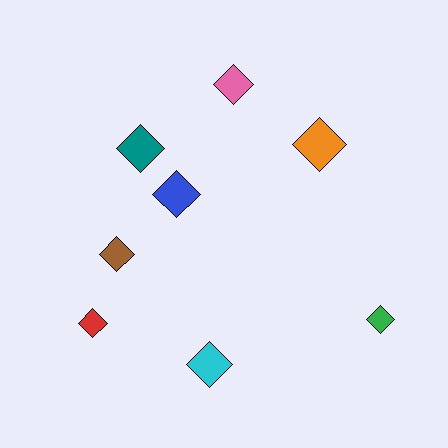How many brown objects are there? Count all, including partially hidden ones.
There is 1 brown object.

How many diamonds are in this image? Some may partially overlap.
There are 8 diamonds.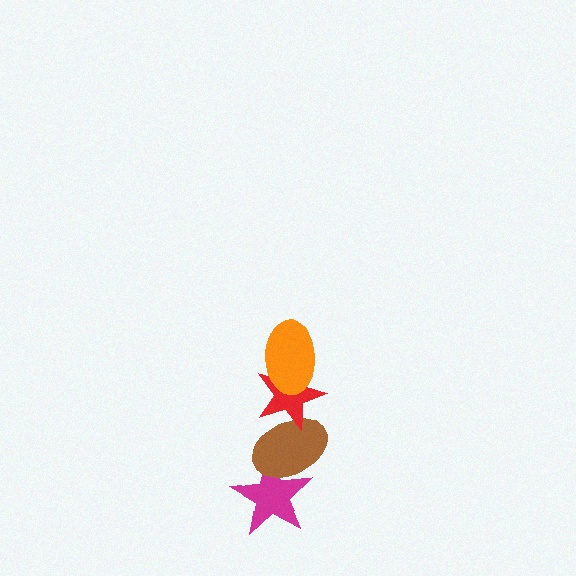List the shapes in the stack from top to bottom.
From top to bottom: the orange ellipse, the red star, the brown ellipse, the magenta star.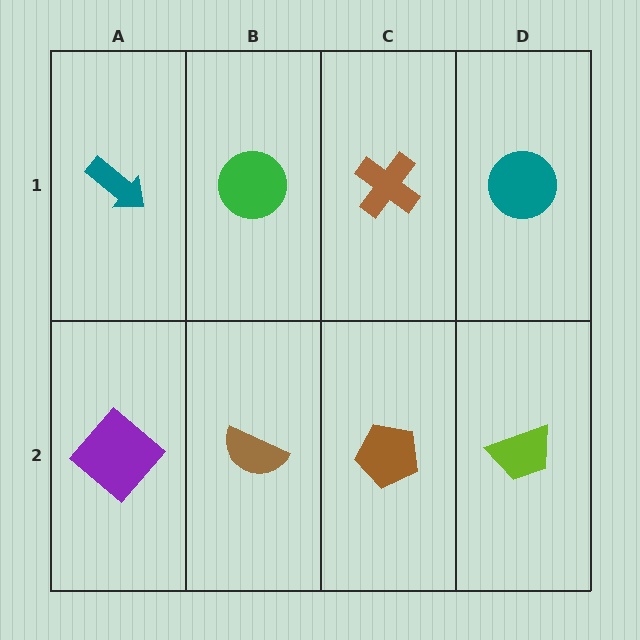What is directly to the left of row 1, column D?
A brown cross.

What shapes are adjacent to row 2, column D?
A teal circle (row 1, column D), a brown pentagon (row 2, column C).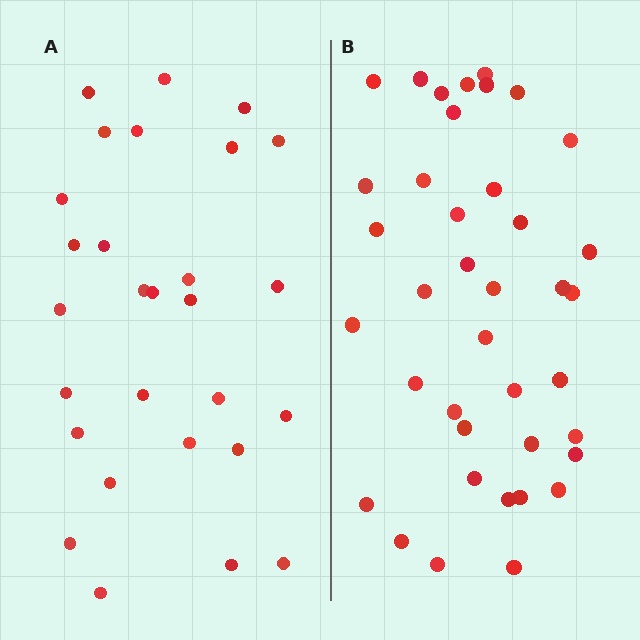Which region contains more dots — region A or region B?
Region B (the right region) has more dots.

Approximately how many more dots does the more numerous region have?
Region B has roughly 12 or so more dots than region A.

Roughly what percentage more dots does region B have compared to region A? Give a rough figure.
About 40% more.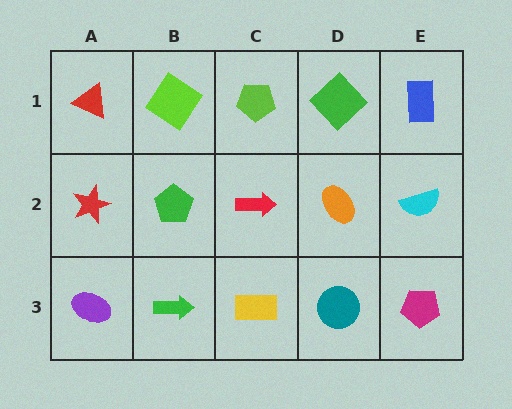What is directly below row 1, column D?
An orange ellipse.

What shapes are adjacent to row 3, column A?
A red star (row 2, column A), a green arrow (row 3, column B).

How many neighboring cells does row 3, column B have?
3.